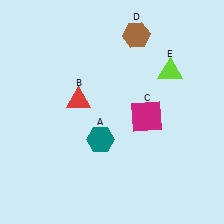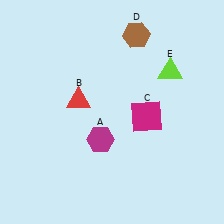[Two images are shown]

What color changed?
The hexagon (A) changed from teal in Image 1 to magenta in Image 2.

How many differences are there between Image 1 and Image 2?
There is 1 difference between the two images.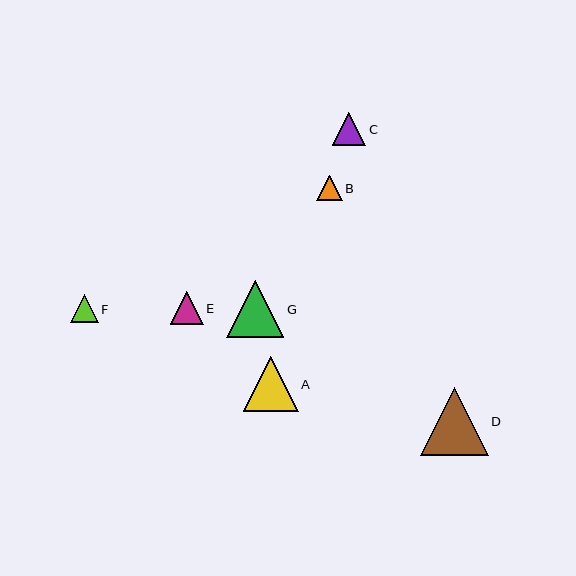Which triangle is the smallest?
Triangle B is the smallest with a size of approximately 25 pixels.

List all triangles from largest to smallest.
From largest to smallest: D, G, A, C, E, F, B.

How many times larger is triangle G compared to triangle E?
Triangle G is approximately 1.7 times the size of triangle E.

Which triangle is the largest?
Triangle D is the largest with a size of approximately 68 pixels.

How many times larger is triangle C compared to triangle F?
Triangle C is approximately 1.2 times the size of triangle F.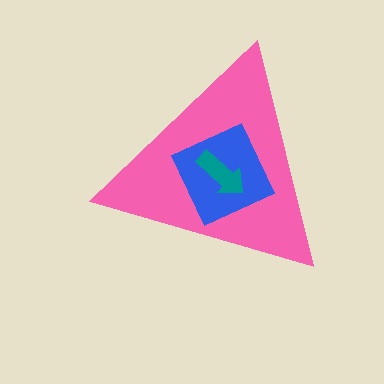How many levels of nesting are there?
3.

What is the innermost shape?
The teal arrow.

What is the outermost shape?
The pink triangle.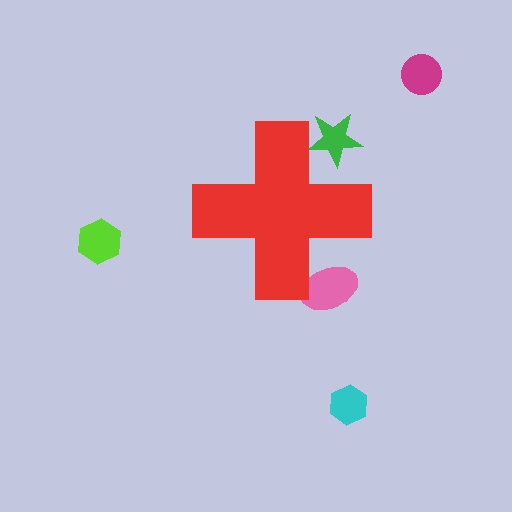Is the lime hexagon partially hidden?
No, the lime hexagon is fully visible.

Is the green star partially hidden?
Yes, the green star is partially hidden behind the red cross.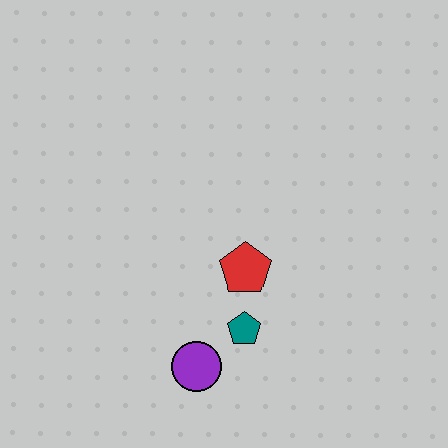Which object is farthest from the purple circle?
The red pentagon is farthest from the purple circle.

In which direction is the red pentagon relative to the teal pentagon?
The red pentagon is above the teal pentagon.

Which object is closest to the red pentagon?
The teal pentagon is closest to the red pentagon.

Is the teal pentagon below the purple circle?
No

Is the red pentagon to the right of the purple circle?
Yes